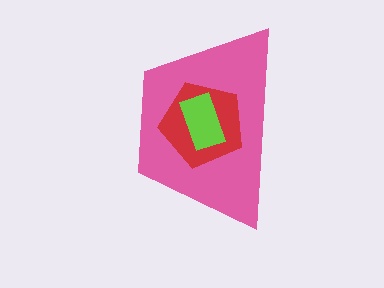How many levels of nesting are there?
3.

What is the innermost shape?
The lime rectangle.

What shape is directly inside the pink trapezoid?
The red pentagon.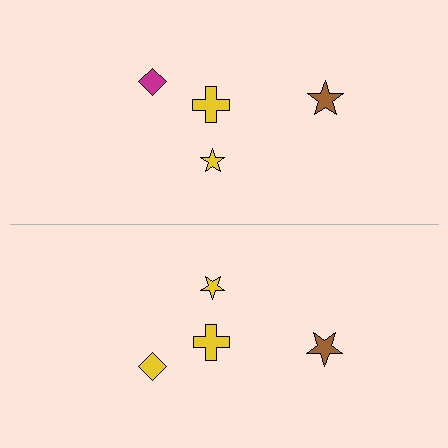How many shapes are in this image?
There are 8 shapes in this image.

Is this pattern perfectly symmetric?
No, the pattern is not perfectly symmetric. The yellow diamond on the bottom side breaks the symmetry — its mirror counterpart is magenta.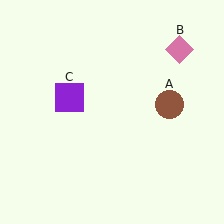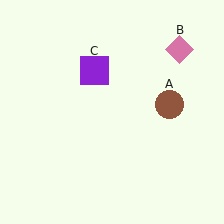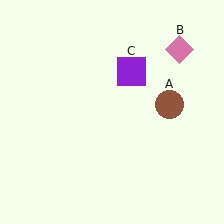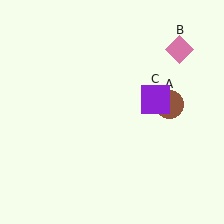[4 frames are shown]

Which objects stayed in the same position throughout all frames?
Brown circle (object A) and pink diamond (object B) remained stationary.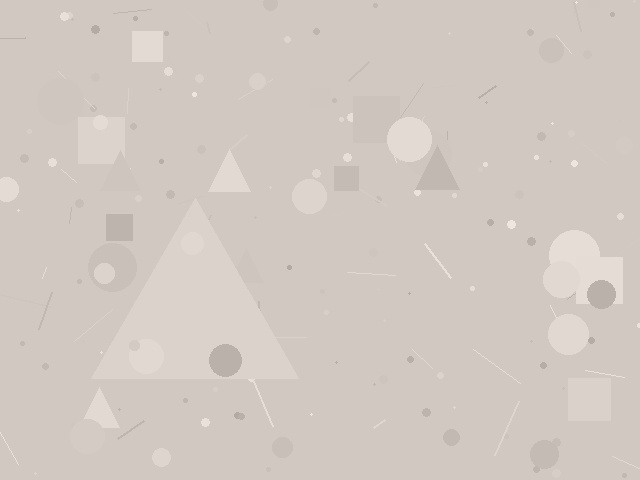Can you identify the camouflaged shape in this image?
The camouflaged shape is a triangle.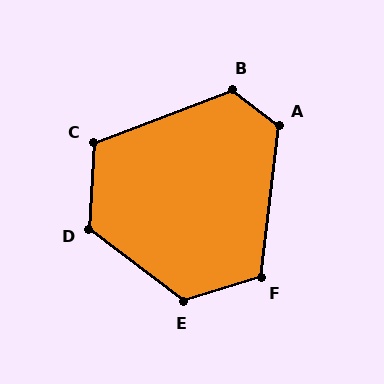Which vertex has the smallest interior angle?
C, at approximately 114 degrees.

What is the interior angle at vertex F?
Approximately 114 degrees (obtuse).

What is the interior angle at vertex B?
Approximately 122 degrees (obtuse).